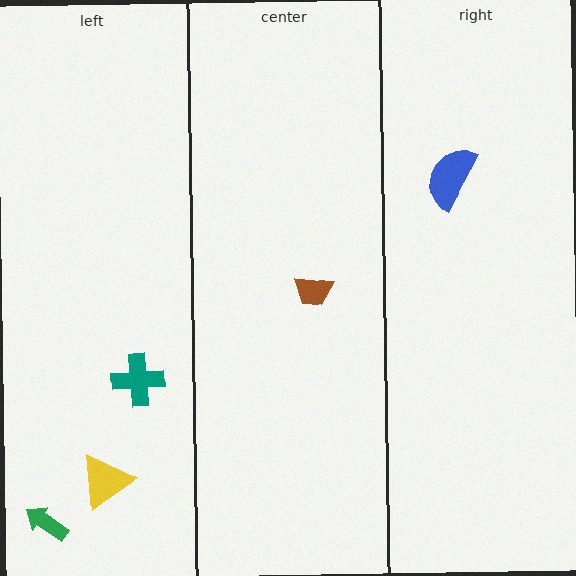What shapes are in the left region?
The teal cross, the yellow triangle, the green arrow.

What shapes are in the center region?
The brown trapezoid.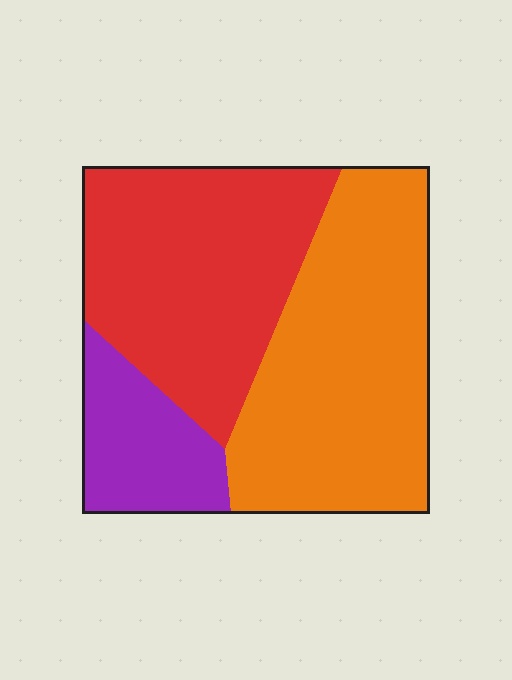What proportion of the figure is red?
Red takes up about two fifths (2/5) of the figure.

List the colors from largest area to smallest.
From largest to smallest: orange, red, purple.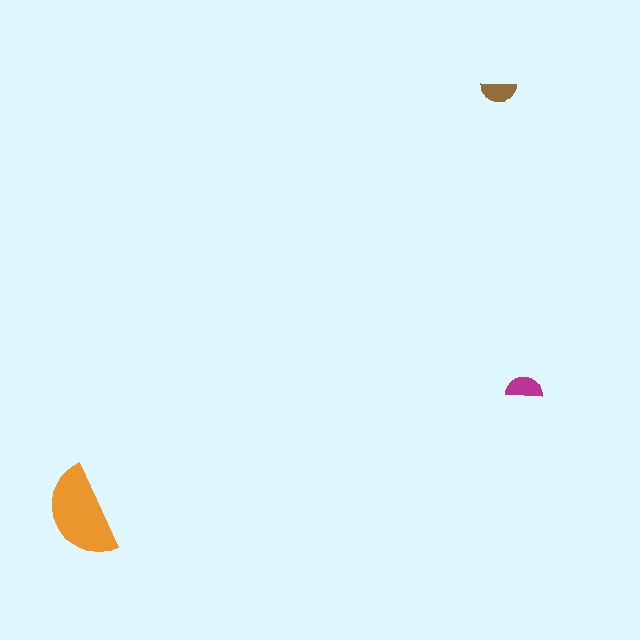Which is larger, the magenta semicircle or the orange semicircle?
The orange one.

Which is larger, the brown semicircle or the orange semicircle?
The orange one.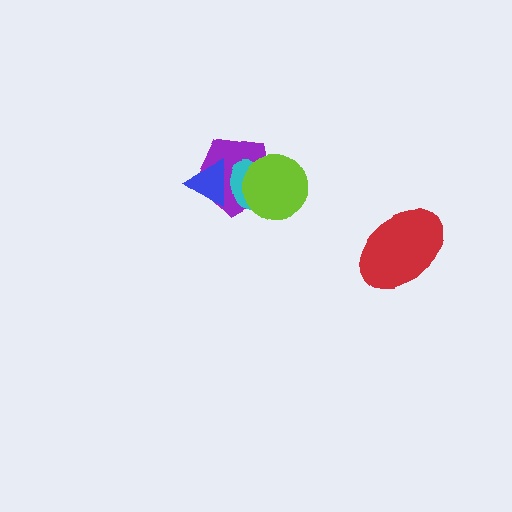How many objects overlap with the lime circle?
2 objects overlap with the lime circle.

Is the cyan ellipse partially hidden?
Yes, it is partially covered by another shape.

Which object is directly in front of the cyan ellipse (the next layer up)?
The blue triangle is directly in front of the cyan ellipse.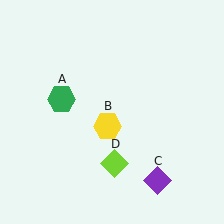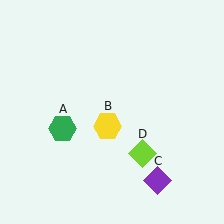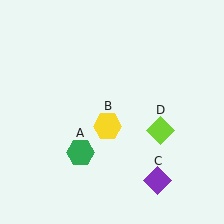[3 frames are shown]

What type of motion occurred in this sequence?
The green hexagon (object A), lime diamond (object D) rotated counterclockwise around the center of the scene.